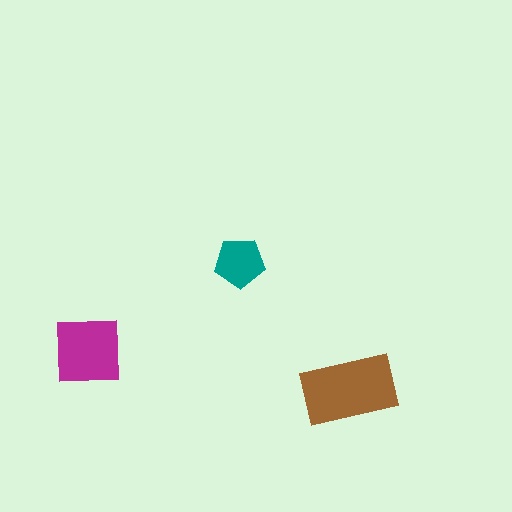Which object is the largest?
The brown rectangle.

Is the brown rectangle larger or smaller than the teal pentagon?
Larger.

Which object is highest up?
The teal pentagon is topmost.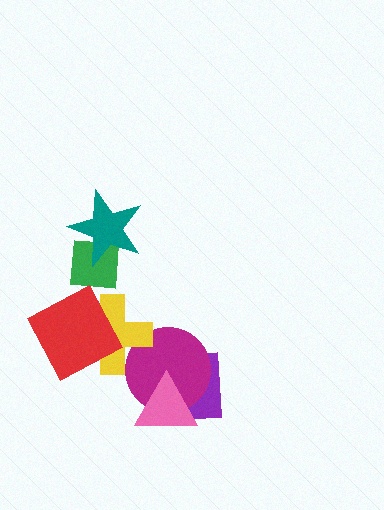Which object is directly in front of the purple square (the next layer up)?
The magenta circle is directly in front of the purple square.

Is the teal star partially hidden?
No, no other shape covers it.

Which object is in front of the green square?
The teal star is in front of the green square.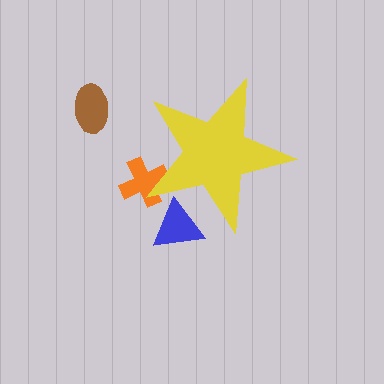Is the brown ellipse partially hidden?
No, the brown ellipse is fully visible.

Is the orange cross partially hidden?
Yes, the orange cross is partially hidden behind the yellow star.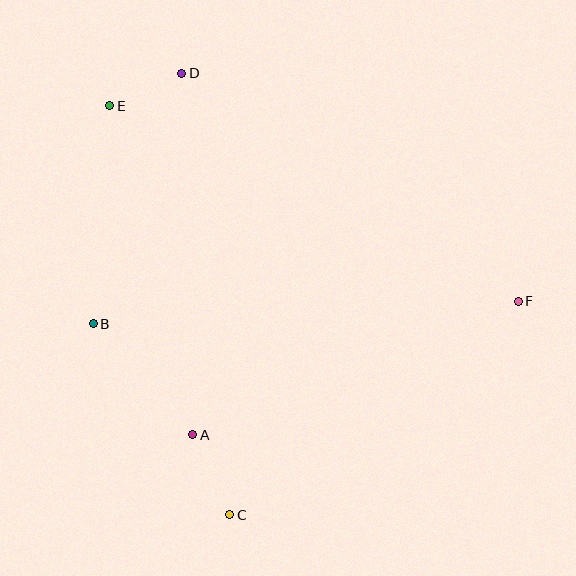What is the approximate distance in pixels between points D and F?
The distance between D and F is approximately 406 pixels.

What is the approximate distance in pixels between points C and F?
The distance between C and F is approximately 358 pixels.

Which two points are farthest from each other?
Points E and F are farthest from each other.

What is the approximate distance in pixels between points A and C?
The distance between A and C is approximately 88 pixels.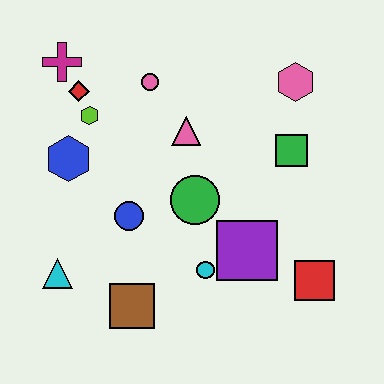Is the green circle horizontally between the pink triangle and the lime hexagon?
No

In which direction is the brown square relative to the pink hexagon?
The brown square is below the pink hexagon.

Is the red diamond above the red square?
Yes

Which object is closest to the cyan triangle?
The brown square is closest to the cyan triangle.